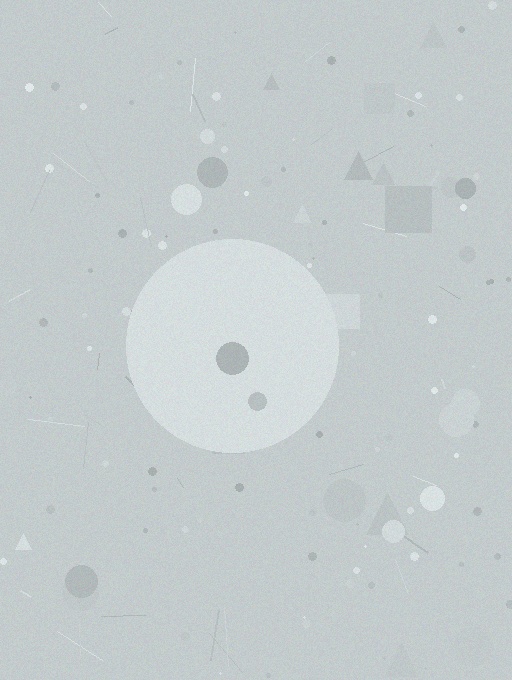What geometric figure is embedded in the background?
A circle is embedded in the background.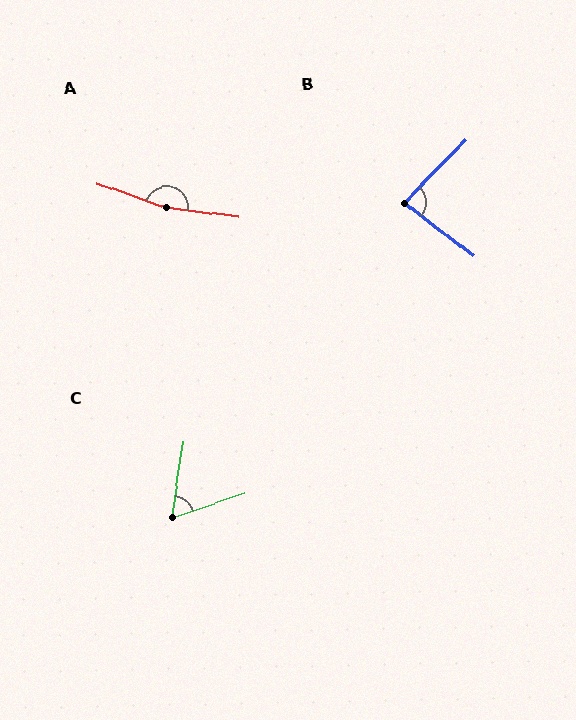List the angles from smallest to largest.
C (63°), B (83°), A (168°).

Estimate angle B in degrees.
Approximately 83 degrees.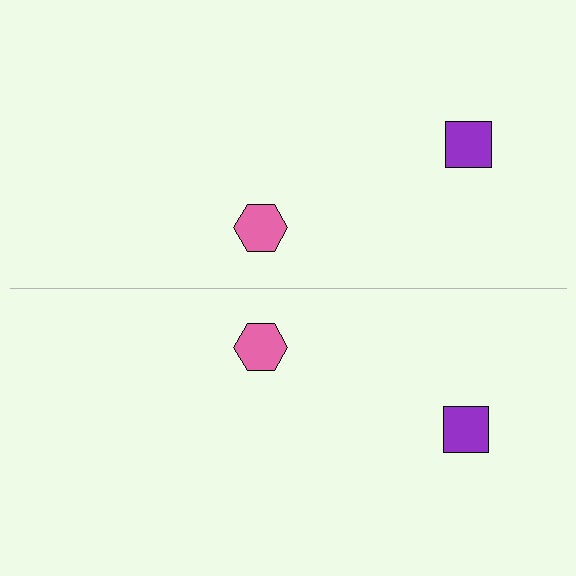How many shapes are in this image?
There are 4 shapes in this image.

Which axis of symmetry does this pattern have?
The pattern has a horizontal axis of symmetry running through the center of the image.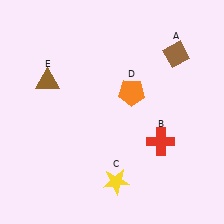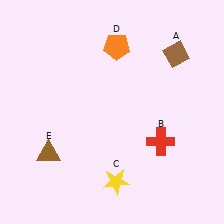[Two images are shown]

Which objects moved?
The objects that moved are: the orange pentagon (D), the brown triangle (E).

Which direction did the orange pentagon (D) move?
The orange pentagon (D) moved up.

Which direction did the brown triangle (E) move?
The brown triangle (E) moved down.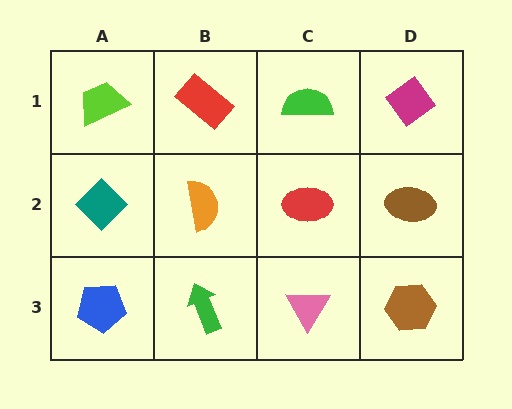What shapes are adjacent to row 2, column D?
A magenta diamond (row 1, column D), a brown hexagon (row 3, column D), a red ellipse (row 2, column C).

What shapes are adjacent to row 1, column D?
A brown ellipse (row 2, column D), a green semicircle (row 1, column C).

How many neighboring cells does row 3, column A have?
2.